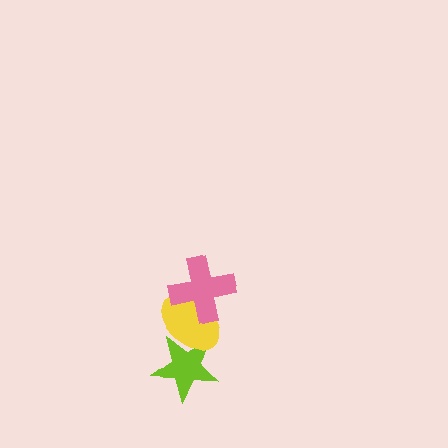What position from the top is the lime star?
The lime star is 3rd from the top.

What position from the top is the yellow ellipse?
The yellow ellipse is 2nd from the top.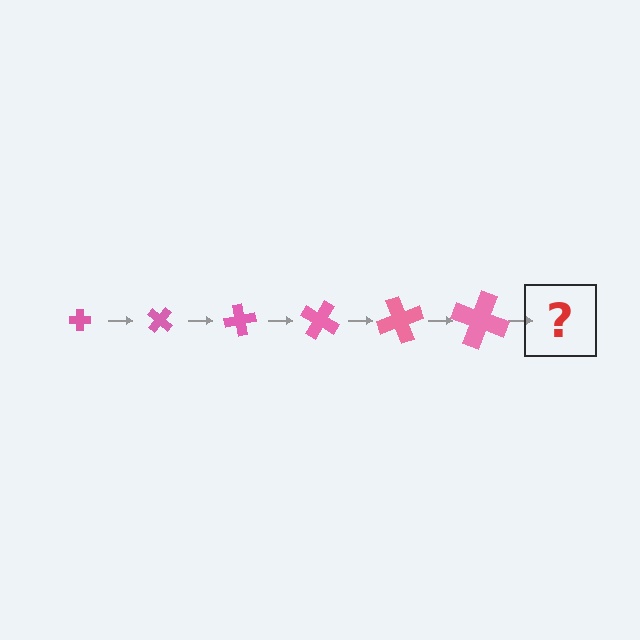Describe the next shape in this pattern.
It should be a cross, larger than the previous one and rotated 240 degrees from the start.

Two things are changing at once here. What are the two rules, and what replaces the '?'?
The two rules are that the cross grows larger each step and it rotates 40 degrees each step. The '?' should be a cross, larger than the previous one and rotated 240 degrees from the start.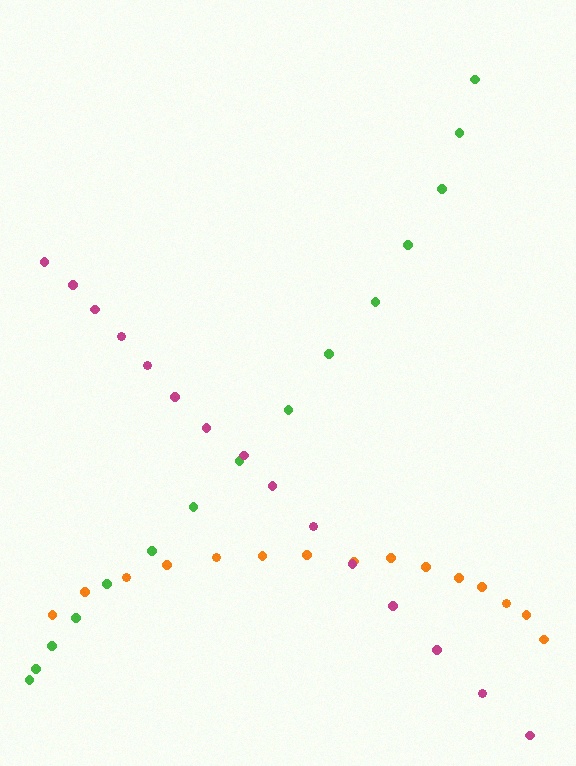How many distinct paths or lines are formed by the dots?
There are 3 distinct paths.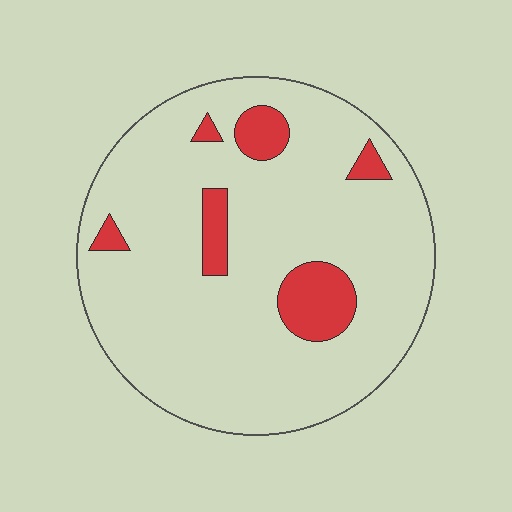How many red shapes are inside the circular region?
6.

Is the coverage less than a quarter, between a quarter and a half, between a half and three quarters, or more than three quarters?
Less than a quarter.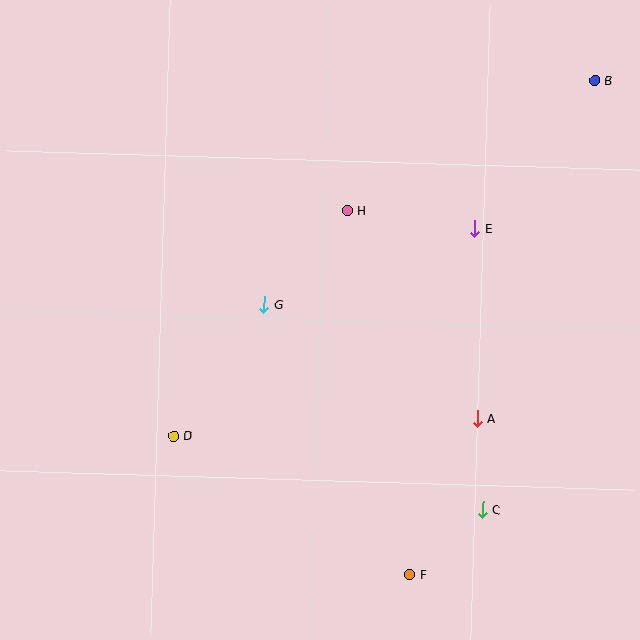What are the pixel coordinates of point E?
Point E is at (474, 229).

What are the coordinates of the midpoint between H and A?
The midpoint between H and A is at (412, 314).